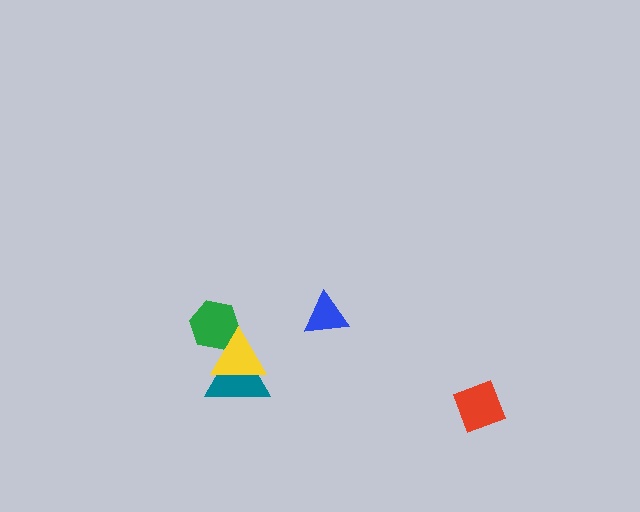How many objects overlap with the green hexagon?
2 objects overlap with the green hexagon.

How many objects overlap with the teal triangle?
2 objects overlap with the teal triangle.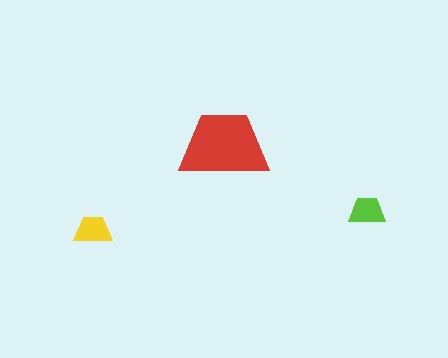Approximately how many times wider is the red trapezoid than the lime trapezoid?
About 2.5 times wider.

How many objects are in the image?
There are 3 objects in the image.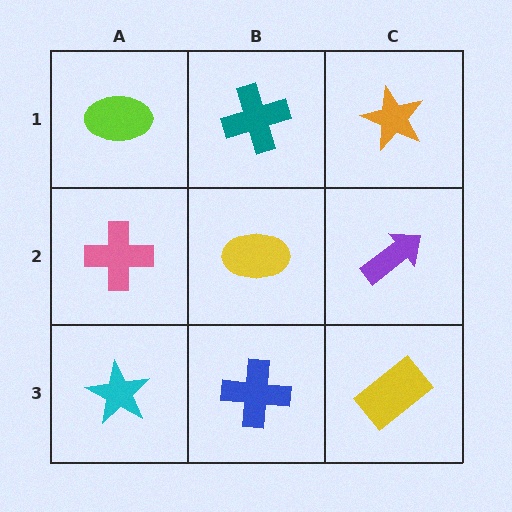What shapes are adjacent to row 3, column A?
A pink cross (row 2, column A), a blue cross (row 3, column B).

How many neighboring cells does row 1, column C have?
2.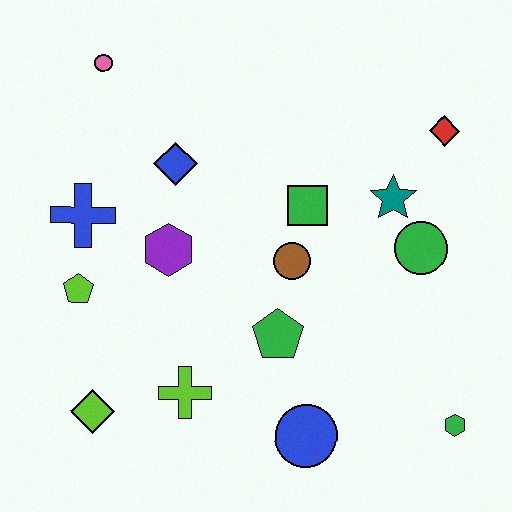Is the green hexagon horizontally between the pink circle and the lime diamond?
No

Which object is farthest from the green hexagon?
The pink circle is farthest from the green hexagon.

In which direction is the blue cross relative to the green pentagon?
The blue cross is to the left of the green pentagon.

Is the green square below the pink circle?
Yes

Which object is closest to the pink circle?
The blue diamond is closest to the pink circle.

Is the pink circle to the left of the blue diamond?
Yes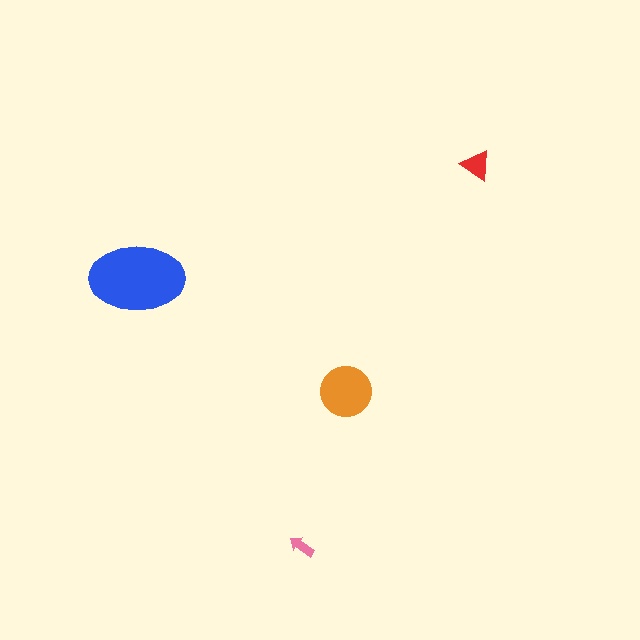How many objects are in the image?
There are 4 objects in the image.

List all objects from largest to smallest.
The blue ellipse, the orange circle, the red triangle, the pink arrow.